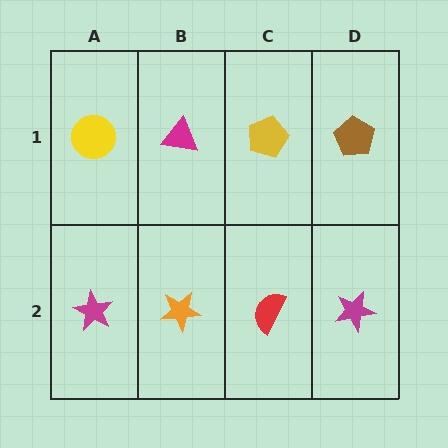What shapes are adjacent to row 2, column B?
A magenta triangle (row 1, column B), a magenta star (row 2, column A), a red semicircle (row 2, column C).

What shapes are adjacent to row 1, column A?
A magenta star (row 2, column A), a magenta triangle (row 1, column B).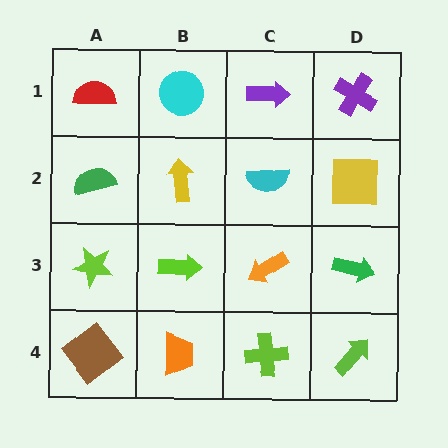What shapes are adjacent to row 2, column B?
A cyan circle (row 1, column B), a lime arrow (row 3, column B), a green semicircle (row 2, column A), a cyan semicircle (row 2, column C).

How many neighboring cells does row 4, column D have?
2.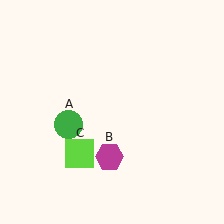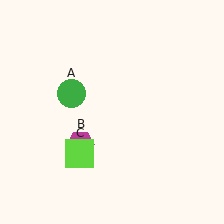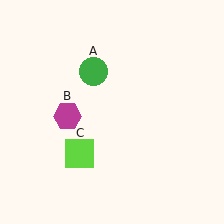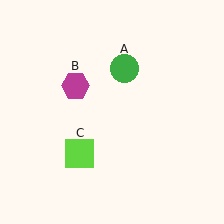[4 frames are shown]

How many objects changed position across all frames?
2 objects changed position: green circle (object A), magenta hexagon (object B).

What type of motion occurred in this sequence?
The green circle (object A), magenta hexagon (object B) rotated clockwise around the center of the scene.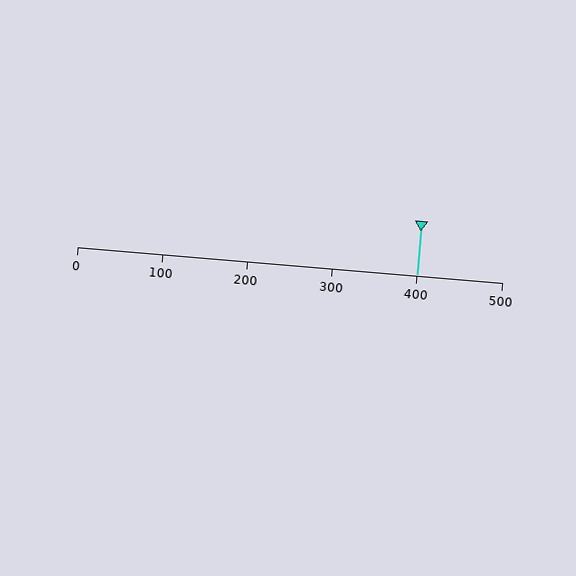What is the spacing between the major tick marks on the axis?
The major ticks are spaced 100 apart.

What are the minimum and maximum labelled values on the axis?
The axis runs from 0 to 500.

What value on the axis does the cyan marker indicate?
The marker indicates approximately 400.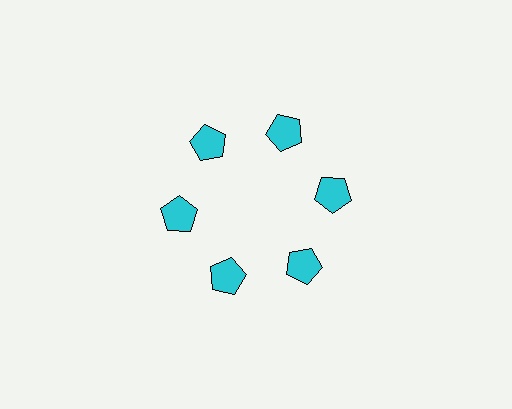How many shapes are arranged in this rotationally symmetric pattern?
There are 6 shapes, arranged in 6 groups of 1.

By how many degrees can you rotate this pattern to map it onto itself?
The pattern maps onto itself every 60 degrees of rotation.